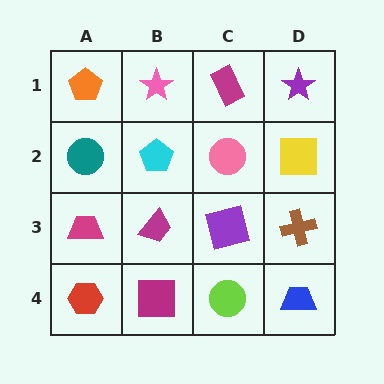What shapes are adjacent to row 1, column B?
A cyan pentagon (row 2, column B), an orange pentagon (row 1, column A), a magenta rectangle (row 1, column C).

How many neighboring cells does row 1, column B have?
3.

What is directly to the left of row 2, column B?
A teal circle.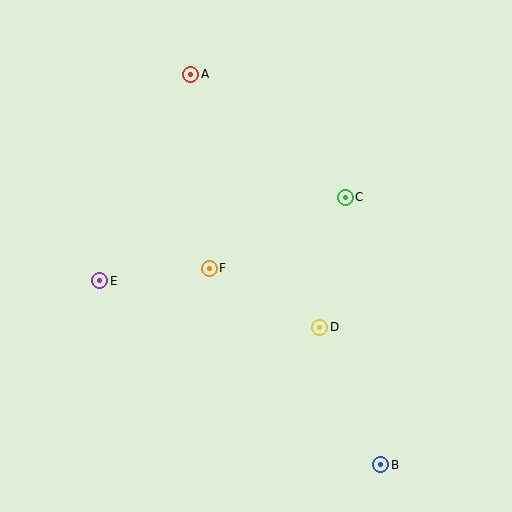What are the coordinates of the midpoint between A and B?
The midpoint between A and B is at (286, 269).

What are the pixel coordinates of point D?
Point D is at (320, 327).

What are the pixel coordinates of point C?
Point C is at (345, 197).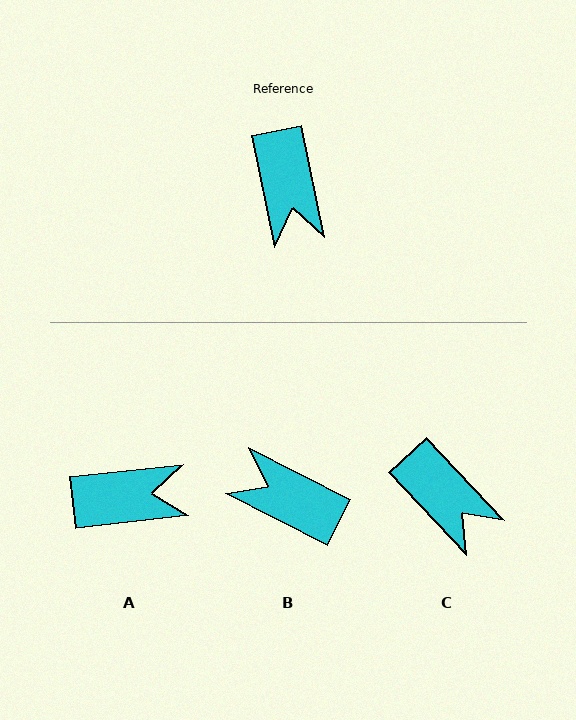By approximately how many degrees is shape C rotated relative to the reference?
Approximately 31 degrees counter-clockwise.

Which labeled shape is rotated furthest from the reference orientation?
B, about 129 degrees away.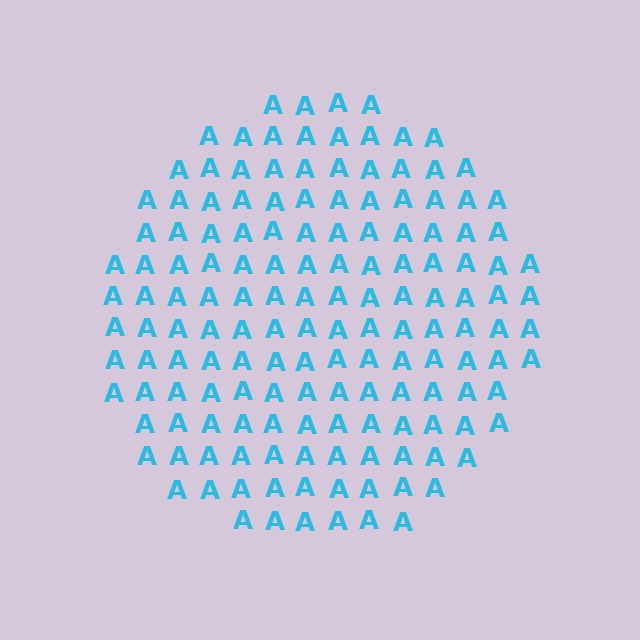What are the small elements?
The small elements are letter A's.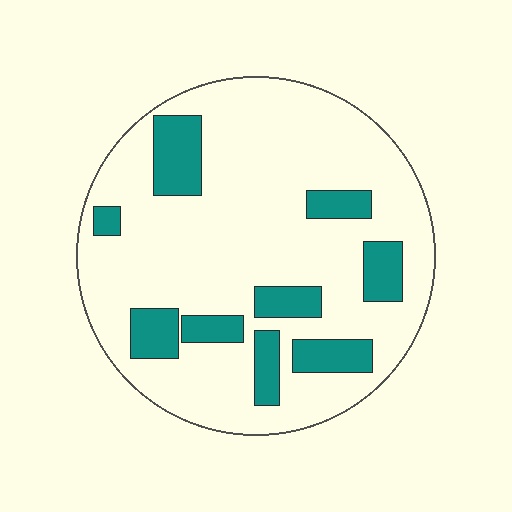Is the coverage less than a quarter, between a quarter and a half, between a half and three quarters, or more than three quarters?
Less than a quarter.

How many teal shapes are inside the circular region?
9.